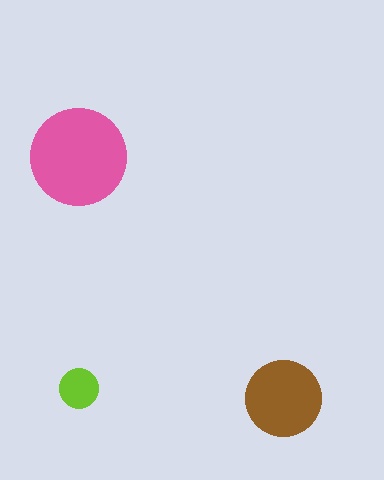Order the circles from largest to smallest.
the pink one, the brown one, the lime one.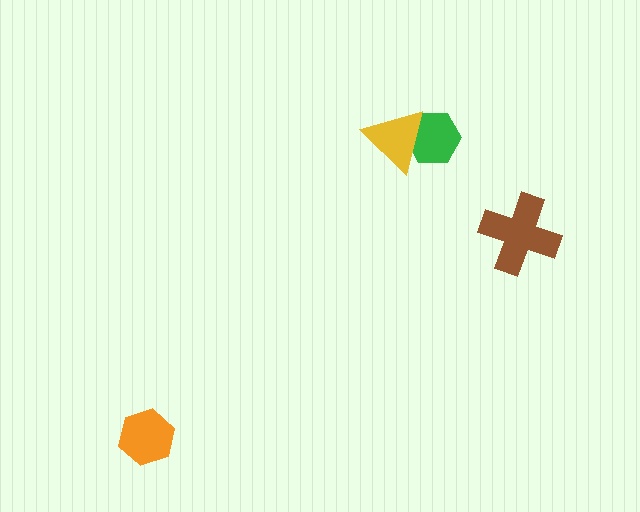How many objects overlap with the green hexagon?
1 object overlaps with the green hexagon.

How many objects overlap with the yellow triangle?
1 object overlaps with the yellow triangle.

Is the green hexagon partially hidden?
Yes, it is partially covered by another shape.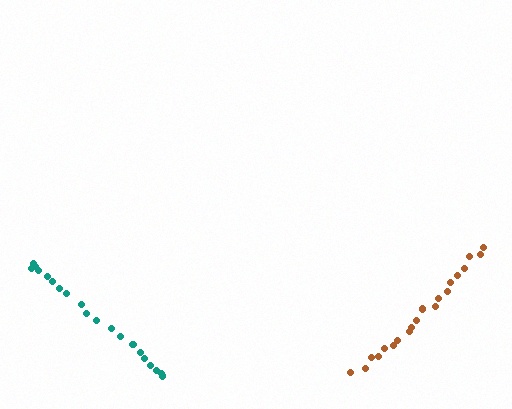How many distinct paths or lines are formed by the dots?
There are 2 distinct paths.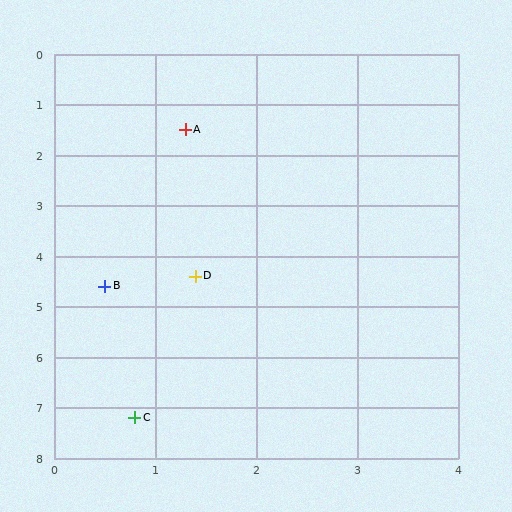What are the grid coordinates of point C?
Point C is at approximately (0.8, 7.2).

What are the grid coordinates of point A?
Point A is at approximately (1.3, 1.5).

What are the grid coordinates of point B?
Point B is at approximately (0.5, 4.6).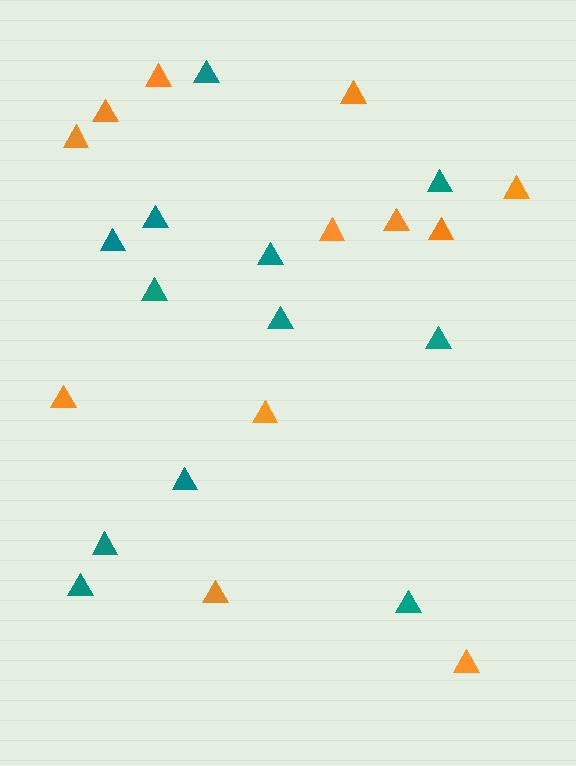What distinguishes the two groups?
There are 2 groups: one group of teal triangles (12) and one group of orange triangles (12).